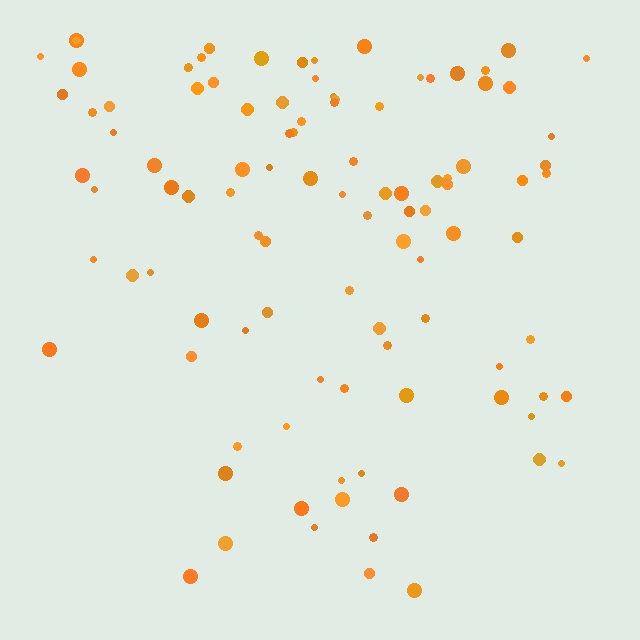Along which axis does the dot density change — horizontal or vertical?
Vertical.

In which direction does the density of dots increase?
From bottom to top, with the top side densest.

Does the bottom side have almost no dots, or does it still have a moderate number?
Still a moderate number, just noticeably fewer than the top.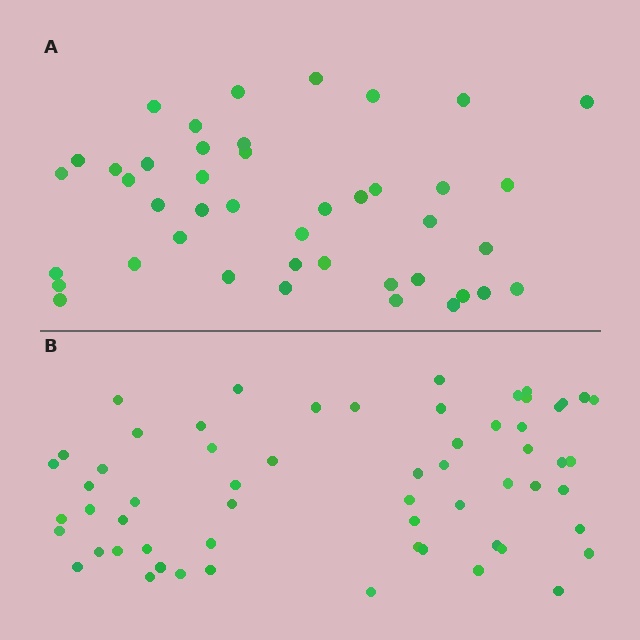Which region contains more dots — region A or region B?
Region B (the bottom region) has more dots.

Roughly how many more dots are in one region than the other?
Region B has approximately 15 more dots than region A.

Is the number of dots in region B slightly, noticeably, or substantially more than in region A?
Region B has noticeably more, but not dramatically so. The ratio is roughly 1.4 to 1.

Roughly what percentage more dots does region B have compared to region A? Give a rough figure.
About 40% more.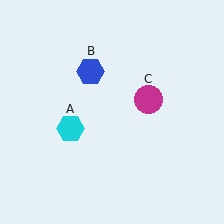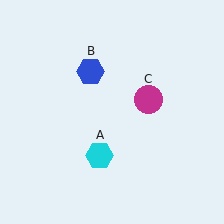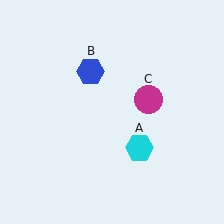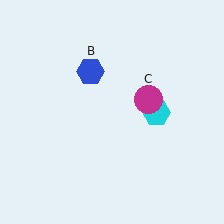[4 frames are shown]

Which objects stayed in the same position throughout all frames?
Blue hexagon (object B) and magenta circle (object C) remained stationary.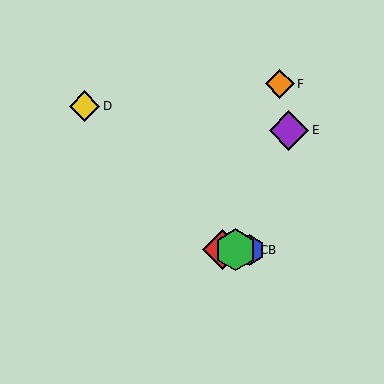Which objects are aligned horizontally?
Objects A, B, C are aligned horizontally.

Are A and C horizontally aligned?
Yes, both are at y≈250.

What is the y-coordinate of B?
Object B is at y≈250.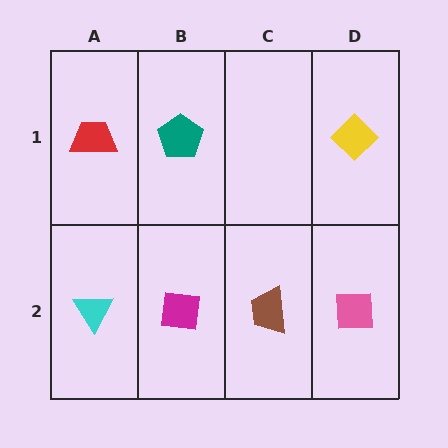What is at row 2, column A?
A cyan triangle.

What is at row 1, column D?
A yellow diamond.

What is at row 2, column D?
A pink square.